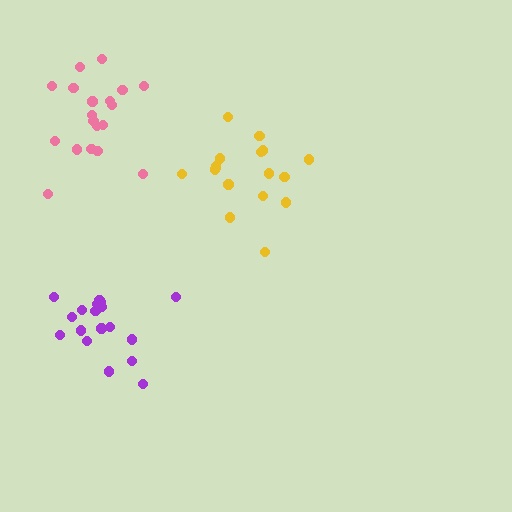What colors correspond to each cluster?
The clusters are colored: purple, pink, yellow.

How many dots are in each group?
Group 1: 18 dots, Group 2: 19 dots, Group 3: 17 dots (54 total).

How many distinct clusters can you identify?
There are 3 distinct clusters.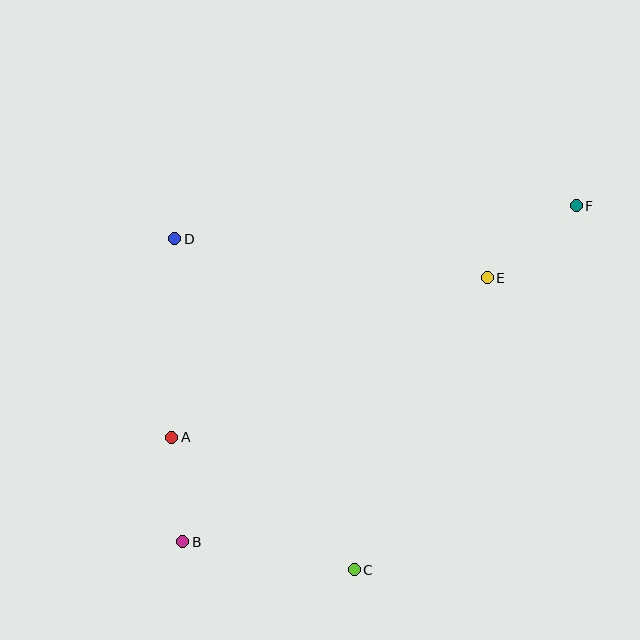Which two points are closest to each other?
Points A and B are closest to each other.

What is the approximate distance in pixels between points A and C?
The distance between A and C is approximately 225 pixels.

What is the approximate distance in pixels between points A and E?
The distance between A and E is approximately 354 pixels.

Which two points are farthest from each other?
Points B and F are farthest from each other.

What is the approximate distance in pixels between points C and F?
The distance between C and F is approximately 426 pixels.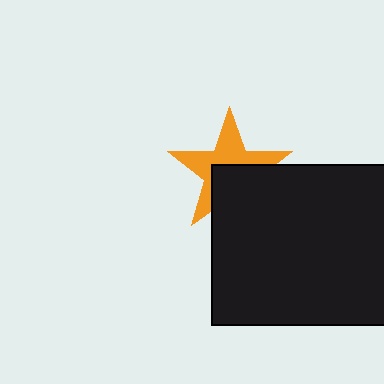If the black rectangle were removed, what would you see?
You would see the complete orange star.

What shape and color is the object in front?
The object in front is a black rectangle.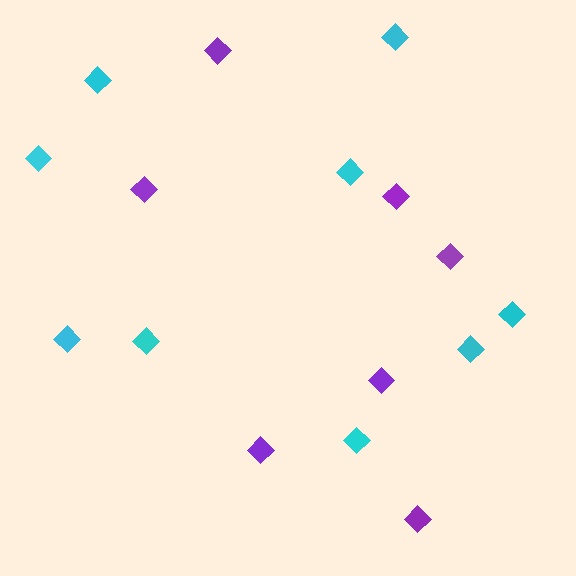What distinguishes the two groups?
There are 2 groups: one group of cyan diamonds (9) and one group of purple diamonds (7).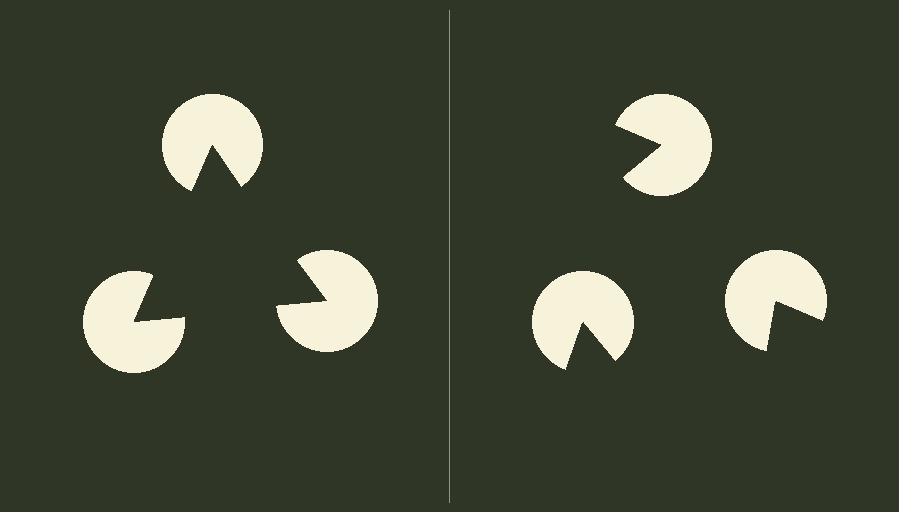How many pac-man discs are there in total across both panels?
6 — 3 on each side.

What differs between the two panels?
The pac-man discs are positioned identically on both sides; only the wedge orientations differ. On the left they align to a triangle; on the right they are misaligned.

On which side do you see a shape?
An illusory triangle appears on the left side. On the right side the wedge cuts are rotated, so no coherent shape forms.